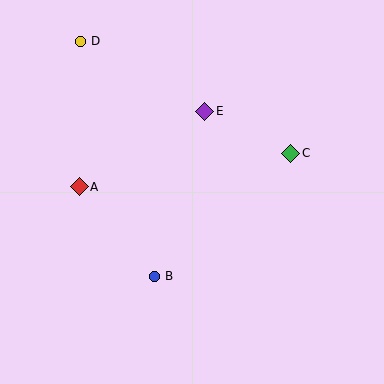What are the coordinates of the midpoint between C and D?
The midpoint between C and D is at (185, 97).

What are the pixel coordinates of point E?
Point E is at (205, 111).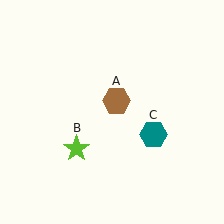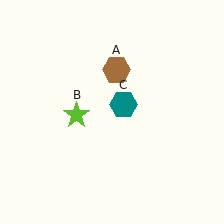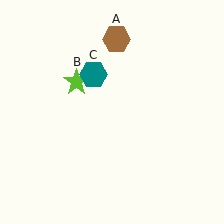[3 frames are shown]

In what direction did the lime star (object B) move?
The lime star (object B) moved up.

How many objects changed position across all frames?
3 objects changed position: brown hexagon (object A), lime star (object B), teal hexagon (object C).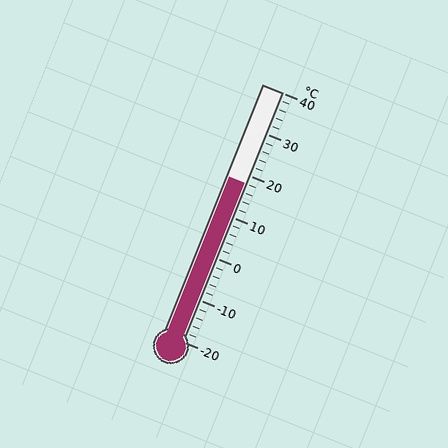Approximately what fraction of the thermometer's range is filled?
The thermometer is filled to approximately 65% of its range.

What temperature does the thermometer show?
The thermometer shows approximately 18°C.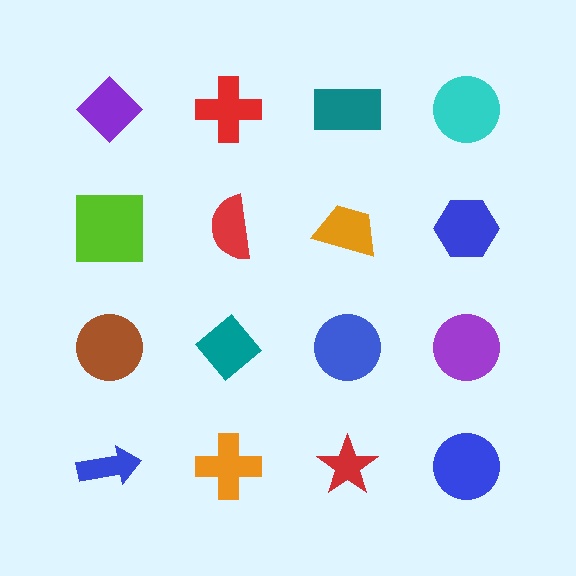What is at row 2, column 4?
A blue hexagon.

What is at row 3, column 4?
A purple circle.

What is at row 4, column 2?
An orange cross.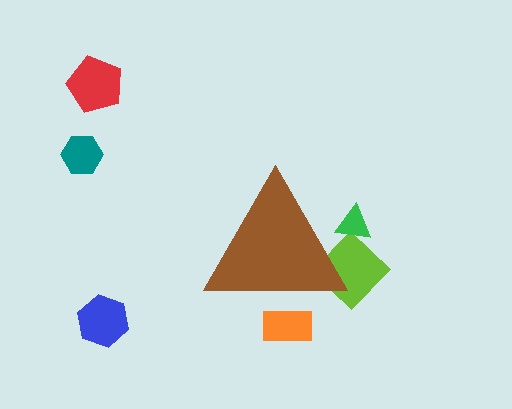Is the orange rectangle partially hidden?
Yes, the orange rectangle is partially hidden behind the brown triangle.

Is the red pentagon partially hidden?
No, the red pentagon is fully visible.